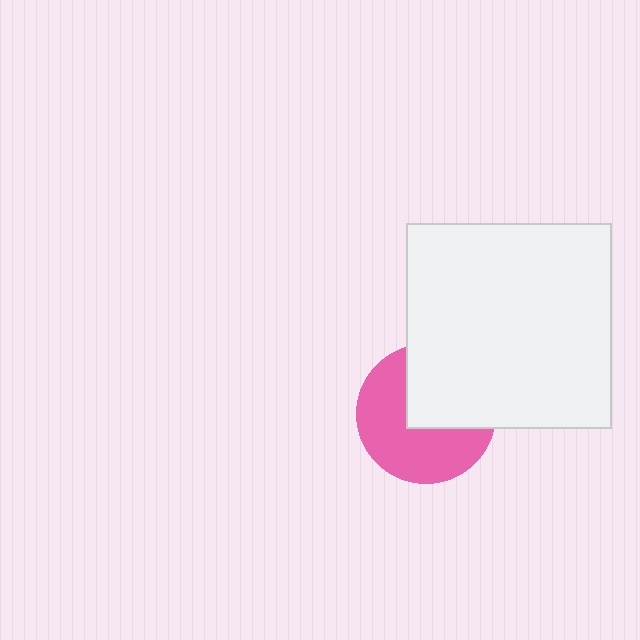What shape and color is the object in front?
The object in front is a white square.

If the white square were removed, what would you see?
You would see the complete pink circle.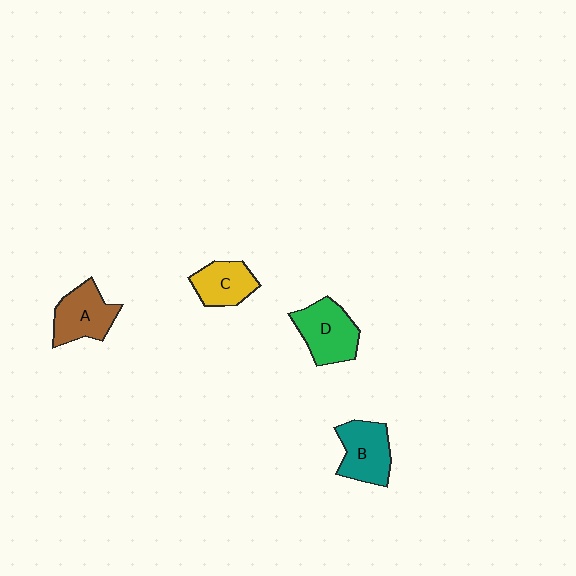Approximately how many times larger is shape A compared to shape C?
Approximately 1.2 times.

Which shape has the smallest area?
Shape C (yellow).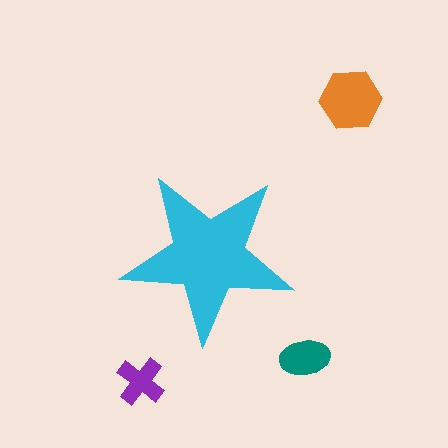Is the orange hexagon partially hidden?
No, the orange hexagon is fully visible.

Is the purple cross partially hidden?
No, the purple cross is fully visible.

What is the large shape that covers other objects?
A cyan star.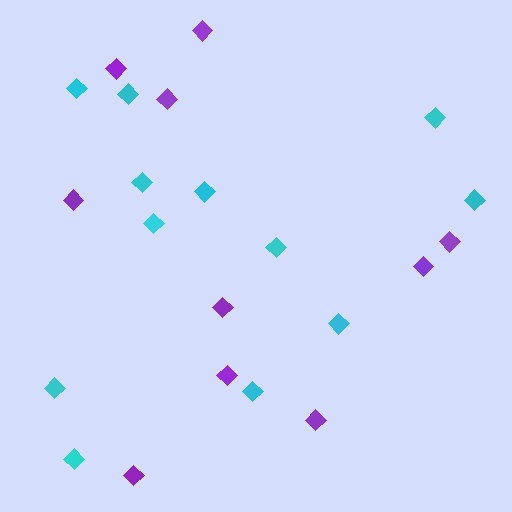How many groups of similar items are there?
There are 2 groups: one group of cyan diamonds (12) and one group of purple diamonds (10).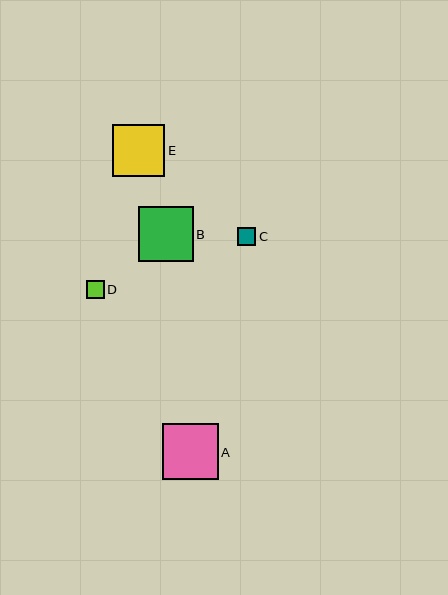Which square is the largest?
Square A is the largest with a size of approximately 56 pixels.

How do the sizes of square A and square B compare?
Square A and square B are approximately the same size.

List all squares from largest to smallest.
From largest to smallest: A, B, E, C, D.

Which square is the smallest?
Square D is the smallest with a size of approximately 18 pixels.